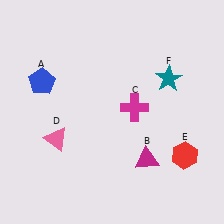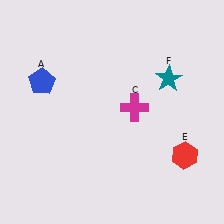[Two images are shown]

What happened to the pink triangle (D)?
The pink triangle (D) was removed in Image 2. It was in the bottom-left area of Image 1.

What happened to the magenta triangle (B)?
The magenta triangle (B) was removed in Image 2. It was in the bottom-right area of Image 1.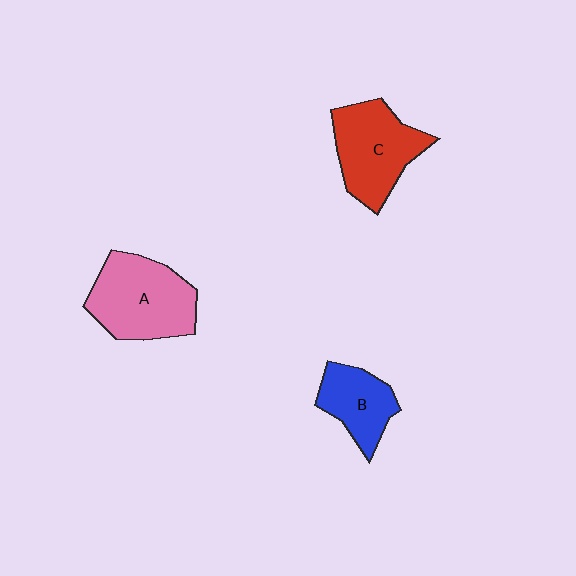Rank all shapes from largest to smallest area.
From largest to smallest: A (pink), C (red), B (blue).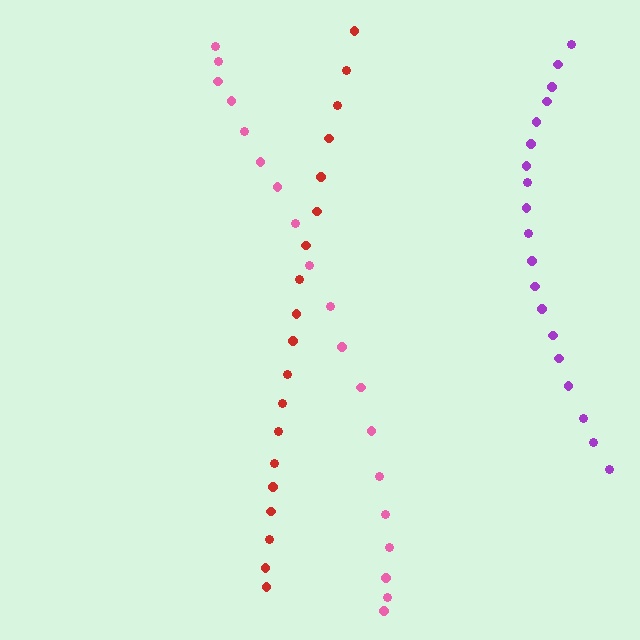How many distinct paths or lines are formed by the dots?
There are 3 distinct paths.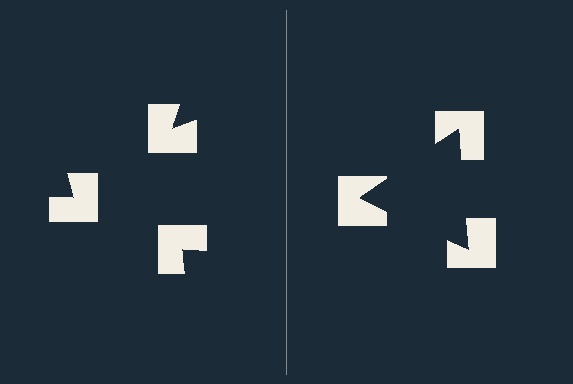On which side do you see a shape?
An illusory triangle appears on the right side. On the left side the wedge cuts are rotated, so no coherent shape forms.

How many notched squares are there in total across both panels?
6 — 3 on each side.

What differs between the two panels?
The notched squares are positioned identically on both sides; only the wedge orientations differ. On the right they align to a triangle; on the left they are misaligned.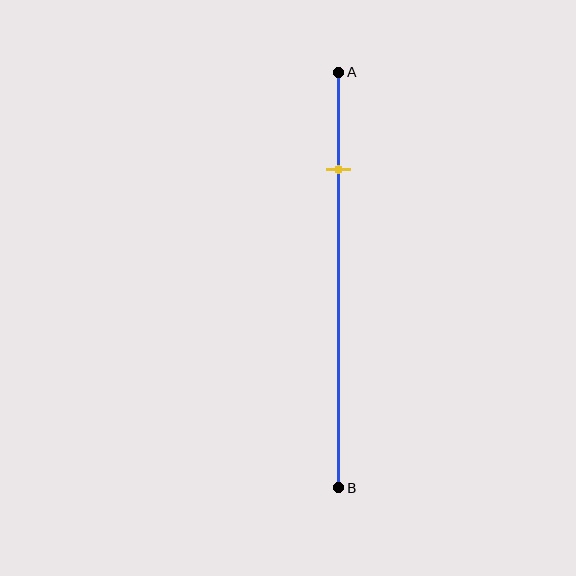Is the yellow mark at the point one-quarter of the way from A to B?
Yes, the mark is approximately at the one-quarter point.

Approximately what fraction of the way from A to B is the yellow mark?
The yellow mark is approximately 25% of the way from A to B.